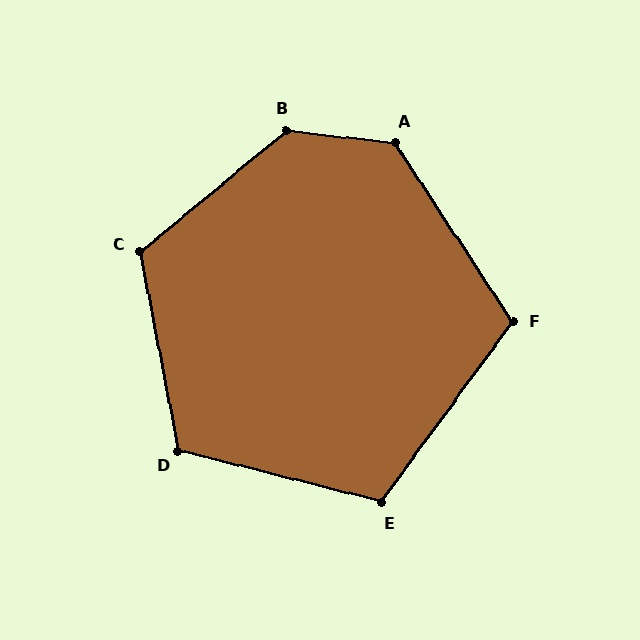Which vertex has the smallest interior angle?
F, at approximately 111 degrees.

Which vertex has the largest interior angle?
B, at approximately 134 degrees.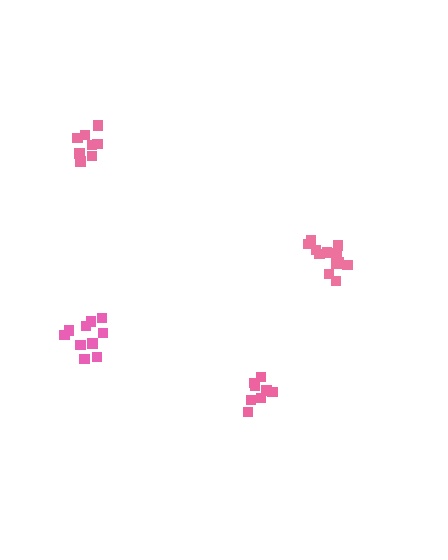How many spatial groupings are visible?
There are 4 spatial groupings.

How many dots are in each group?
Group 1: 8 dots, Group 2: 8 dots, Group 3: 10 dots, Group 4: 12 dots (38 total).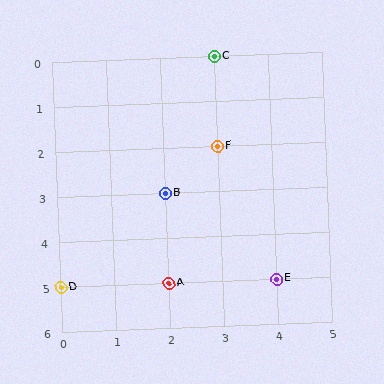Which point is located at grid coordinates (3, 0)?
Point C is at (3, 0).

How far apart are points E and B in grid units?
Points E and B are 2 columns and 2 rows apart (about 2.8 grid units diagonally).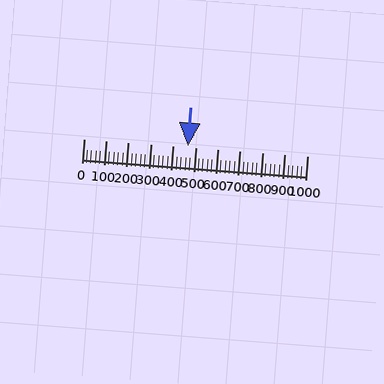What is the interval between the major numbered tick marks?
The major tick marks are spaced 100 units apart.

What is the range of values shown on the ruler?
The ruler shows values from 0 to 1000.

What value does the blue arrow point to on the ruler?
The blue arrow points to approximately 468.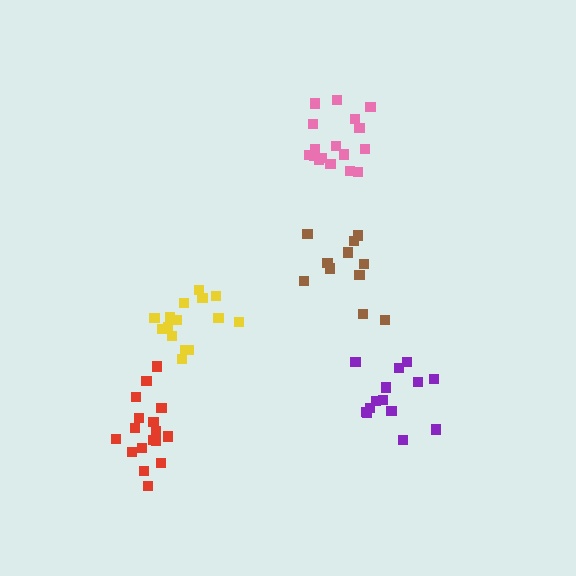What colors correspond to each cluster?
The clusters are colored: pink, purple, brown, yellow, red.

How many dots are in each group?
Group 1: 17 dots, Group 2: 14 dots, Group 3: 11 dots, Group 4: 15 dots, Group 5: 17 dots (74 total).